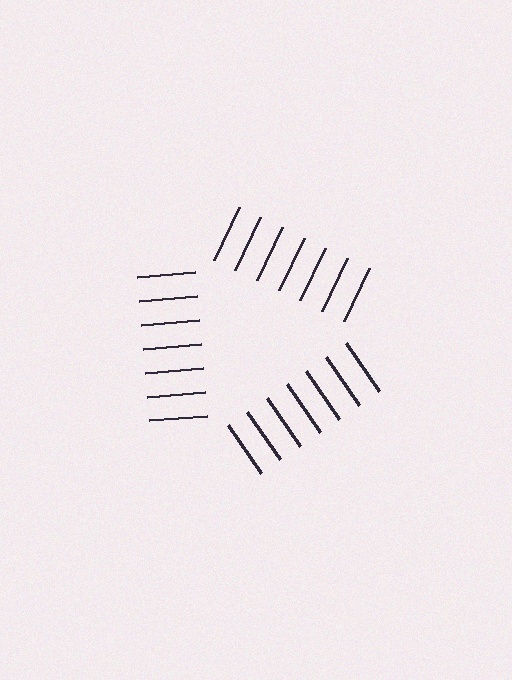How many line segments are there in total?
21 — 7 along each of the 3 edges.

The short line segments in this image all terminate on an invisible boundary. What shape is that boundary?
An illusory triangle — the line segments terminate on its edges but no continuous stroke is drawn.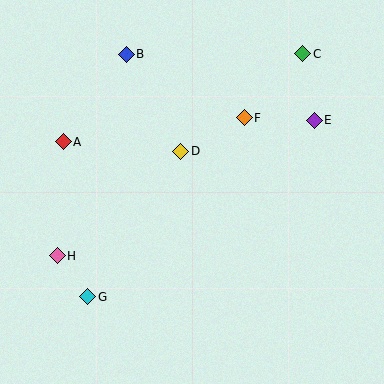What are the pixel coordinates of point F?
Point F is at (244, 118).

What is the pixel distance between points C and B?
The distance between C and B is 177 pixels.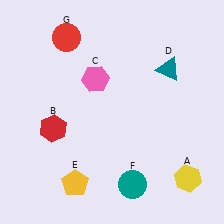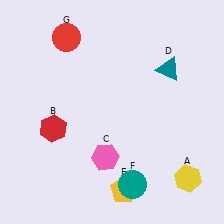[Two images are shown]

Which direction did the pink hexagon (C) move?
The pink hexagon (C) moved down.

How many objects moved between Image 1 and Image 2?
2 objects moved between the two images.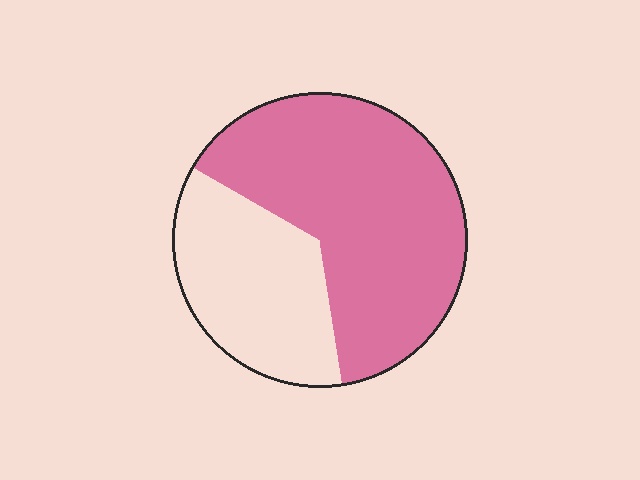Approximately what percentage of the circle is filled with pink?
Approximately 65%.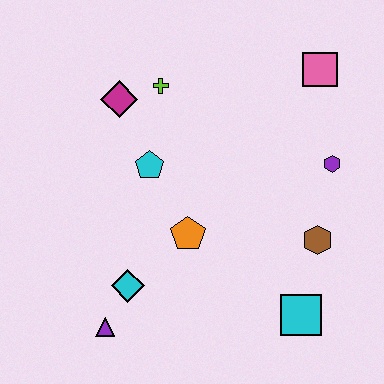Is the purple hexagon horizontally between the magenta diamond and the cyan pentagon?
No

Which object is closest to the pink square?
The purple hexagon is closest to the pink square.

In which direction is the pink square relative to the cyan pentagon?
The pink square is to the right of the cyan pentagon.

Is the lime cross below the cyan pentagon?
No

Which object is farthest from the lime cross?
The cyan square is farthest from the lime cross.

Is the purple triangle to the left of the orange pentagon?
Yes